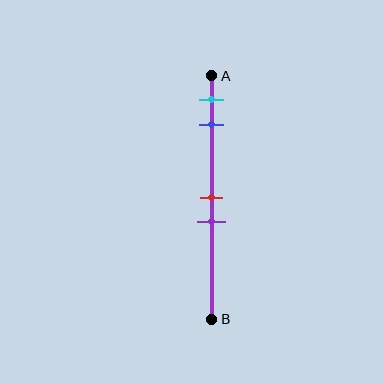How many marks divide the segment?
There are 4 marks dividing the segment.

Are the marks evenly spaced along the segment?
No, the marks are not evenly spaced.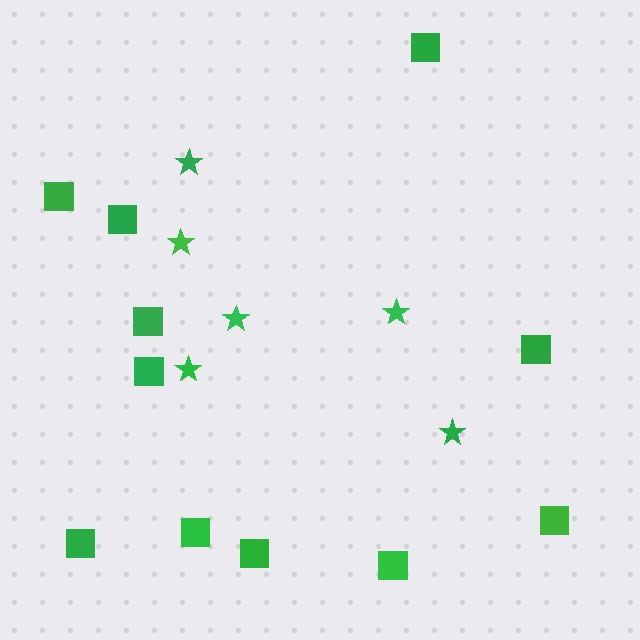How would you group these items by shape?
There are 2 groups: one group of squares (11) and one group of stars (6).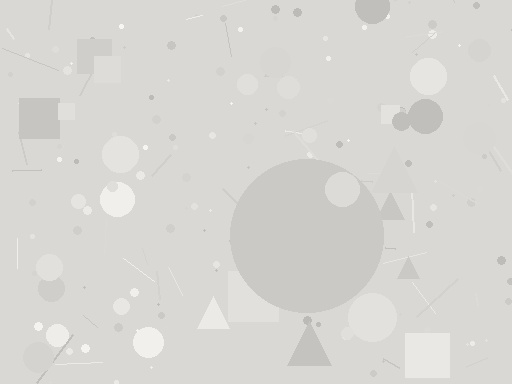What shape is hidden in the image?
A circle is hidden in the image.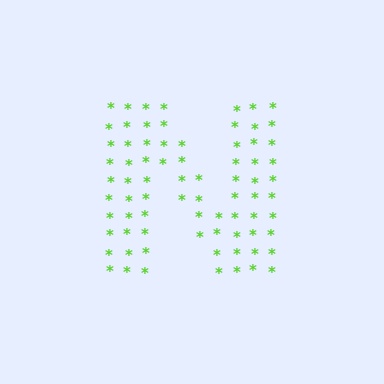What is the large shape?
The large shape is the letter N.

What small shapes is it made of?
It is made of small asterisks.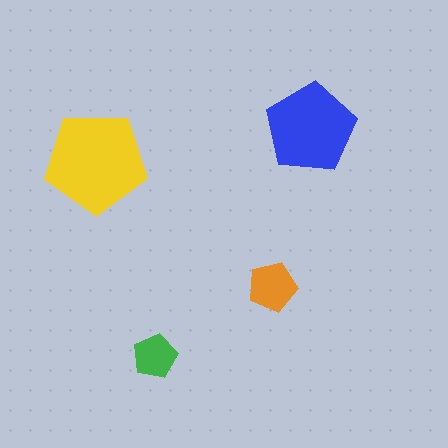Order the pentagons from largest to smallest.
the yellow one, the blue one, the orange one, the green one.